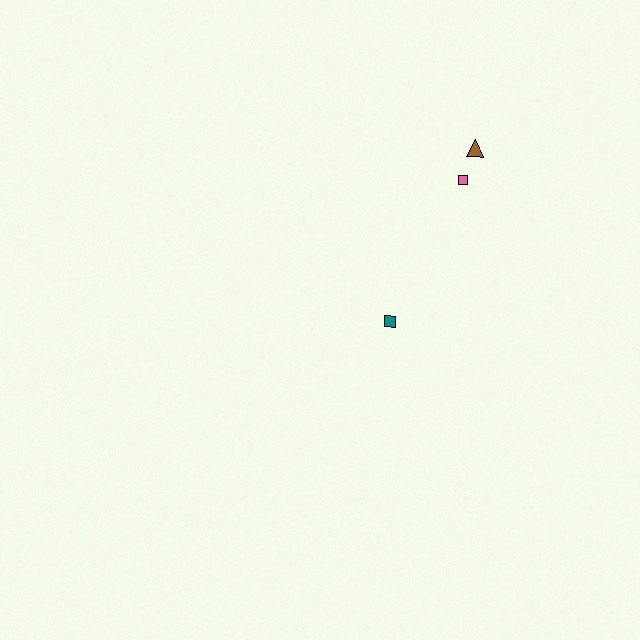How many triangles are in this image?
There is 1 triangle.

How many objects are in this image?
There are 3 objects.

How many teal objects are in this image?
There is 1 teal object.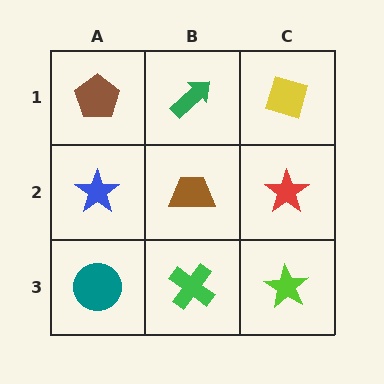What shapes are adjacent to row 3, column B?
A brown trapezoid (row 2, column B), a teal circle (row 3, column A), a lime star (row 3, column C).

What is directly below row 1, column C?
A red star.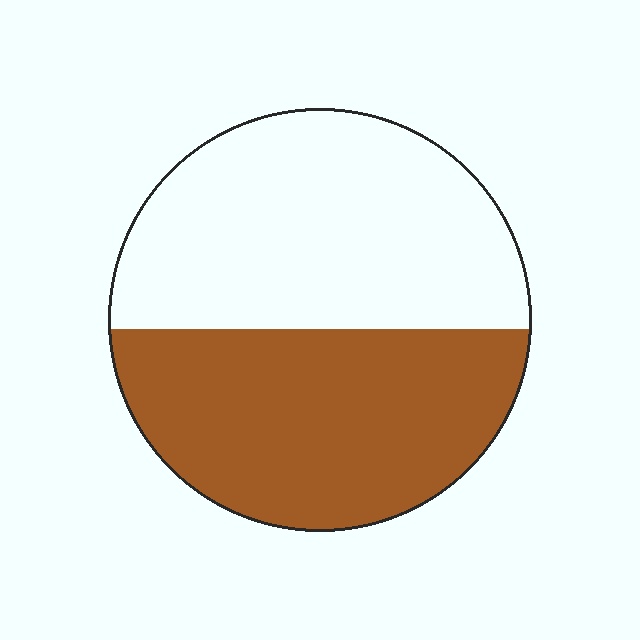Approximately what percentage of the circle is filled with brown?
Approximately 45%.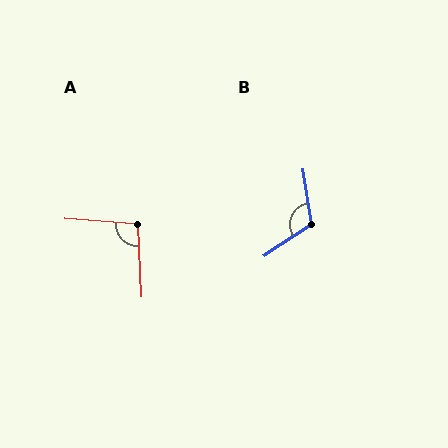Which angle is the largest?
B, at approximately 114 degrees.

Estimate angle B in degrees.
Approximately 114 degrees.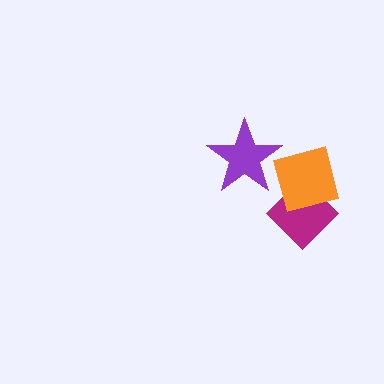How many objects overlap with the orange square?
2 objects overlap with the orange square.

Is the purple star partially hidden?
No, no other shape covers it.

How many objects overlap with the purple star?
1 object overlaps with the purple star.